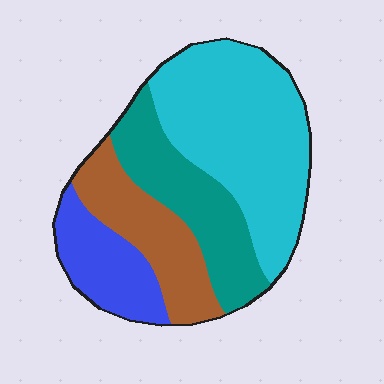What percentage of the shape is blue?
Blue covers 15% of the shape.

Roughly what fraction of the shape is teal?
Teal takes up about one quarter (1/4) of the shape.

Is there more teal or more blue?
Teal.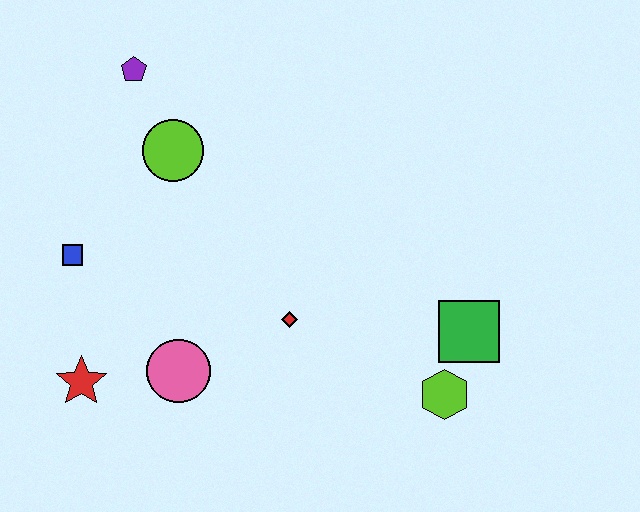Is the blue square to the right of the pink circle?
No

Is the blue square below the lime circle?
Yes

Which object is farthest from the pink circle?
The purple pentagon is farthest from the pink circle.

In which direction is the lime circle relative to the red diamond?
The lime circle is above the red diamond.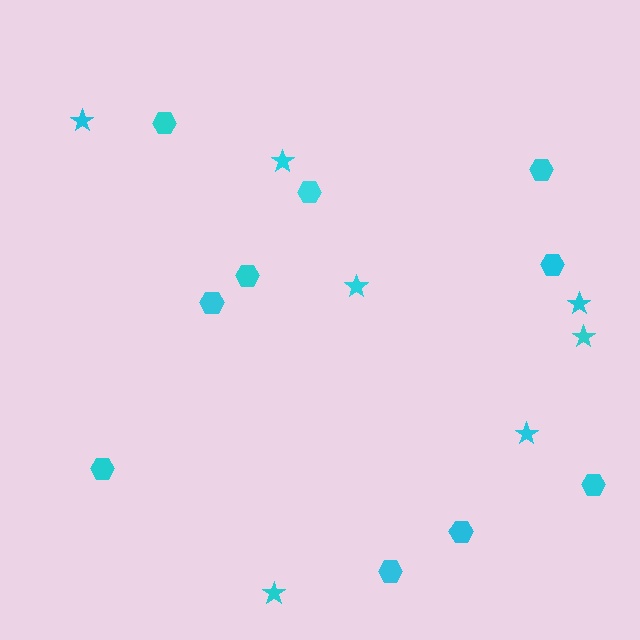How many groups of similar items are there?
There are 2 groups: one group of stars (7) and one group of hexagons (10).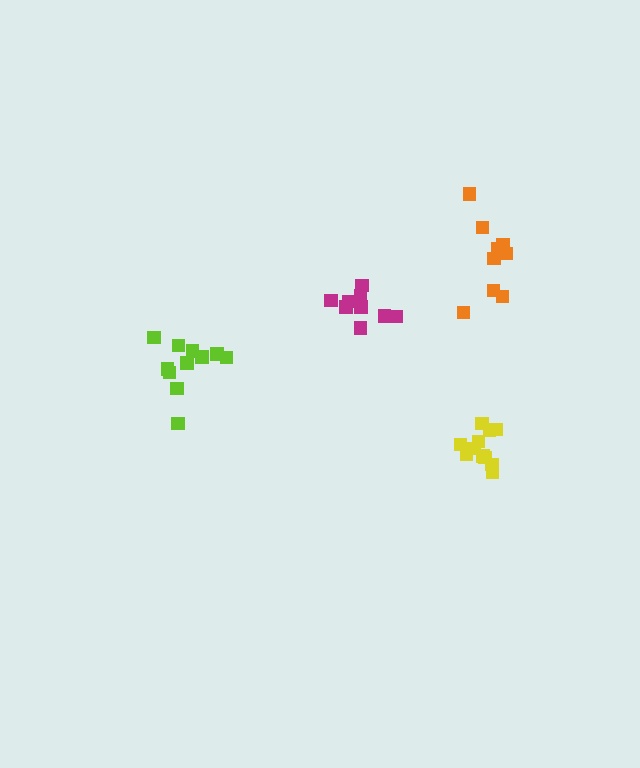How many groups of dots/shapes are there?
There are 4 groups.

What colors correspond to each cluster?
The clusters are colored: magenta, lime, orange, yellow.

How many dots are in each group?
Group 1: 9 dots, Group 2: 12 dots, Group 3: 9 dots, Group 4: 11 dots (41 total).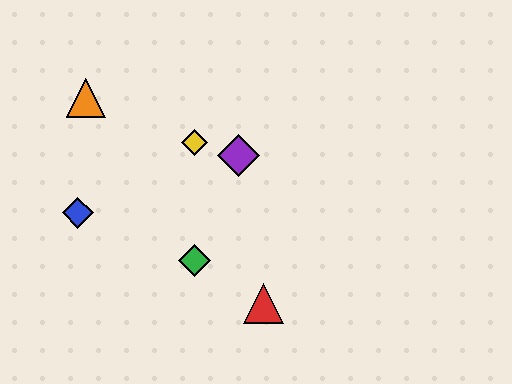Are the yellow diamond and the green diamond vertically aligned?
Yes, both are at x≈194.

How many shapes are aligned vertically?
2 shapes (the green diamond, the yellow diamond) are aligned vertically.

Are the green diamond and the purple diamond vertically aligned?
No, the green diamond is at x≈194 and the purple diamond is at x≈238.